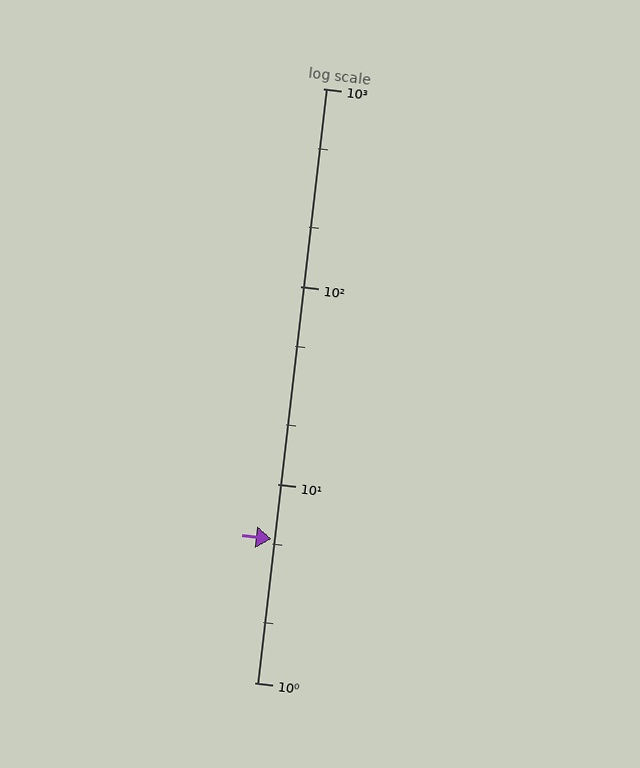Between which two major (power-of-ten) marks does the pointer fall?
The pointer is between 1 and 10.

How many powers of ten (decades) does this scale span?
The scale spans 3 decades, from 1 to 1000.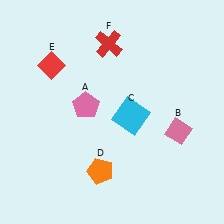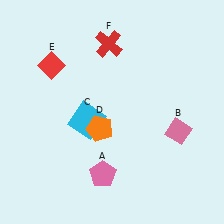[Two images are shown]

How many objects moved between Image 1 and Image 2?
3 objects moved between the two images.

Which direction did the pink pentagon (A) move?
The pink pentagon (A) moved down.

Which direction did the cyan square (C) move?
The cyan square (C) moved left.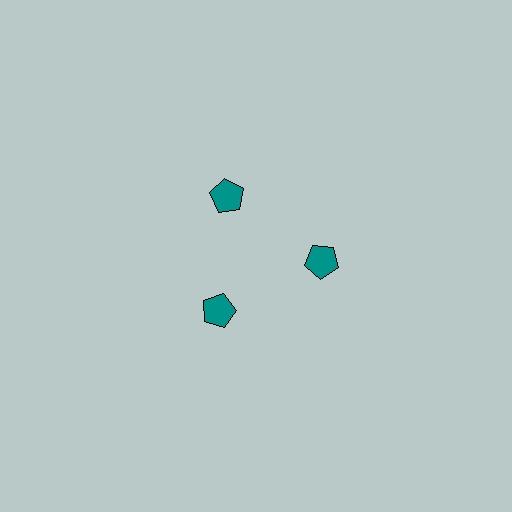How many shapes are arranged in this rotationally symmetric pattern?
There are 3 shapes, arranged in 3 groups of 1.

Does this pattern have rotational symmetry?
Yes, this pattern has 3-fold rotational symmetry. It looks the same after rotating 120 degrees around the center.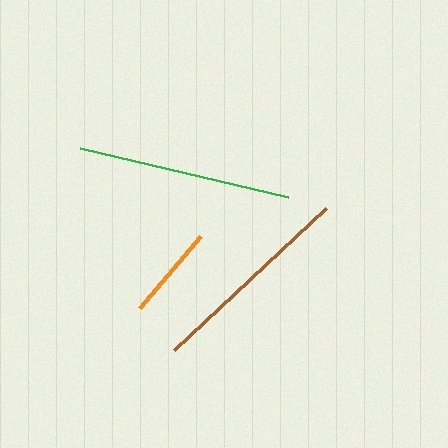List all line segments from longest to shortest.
From longest to shortest: green, brown, orange.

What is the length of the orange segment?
The orange segment is approximately 95 pixels long.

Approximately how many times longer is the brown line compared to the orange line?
The brown line is approximately 2.2 times the length of the orange line.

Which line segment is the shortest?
The orange line is the shortest at approximately 95 pixels.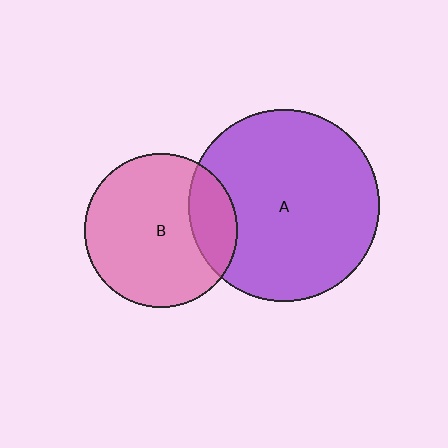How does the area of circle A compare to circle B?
Approximately 1.6 times.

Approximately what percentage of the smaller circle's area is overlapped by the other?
Approximately 20%.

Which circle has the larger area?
Circle A (purple).